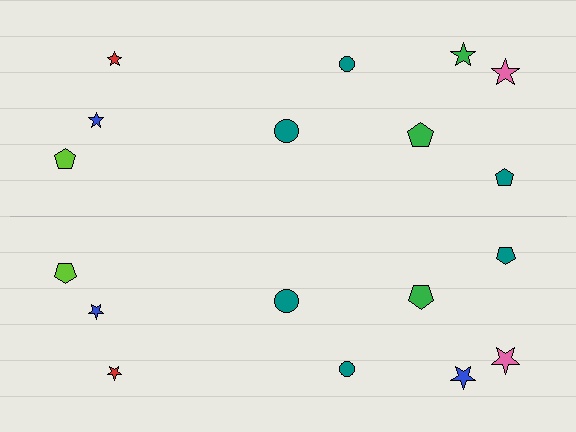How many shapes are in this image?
There are 18 shapes in this image.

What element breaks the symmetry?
The blue star on the bottom side breaks the symmetry — its mirror counterpart is green.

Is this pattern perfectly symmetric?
No, the pattern is not perfectly symmetric. The blue star on the bottom side breaks the symmetry — its mirror counterpart is green.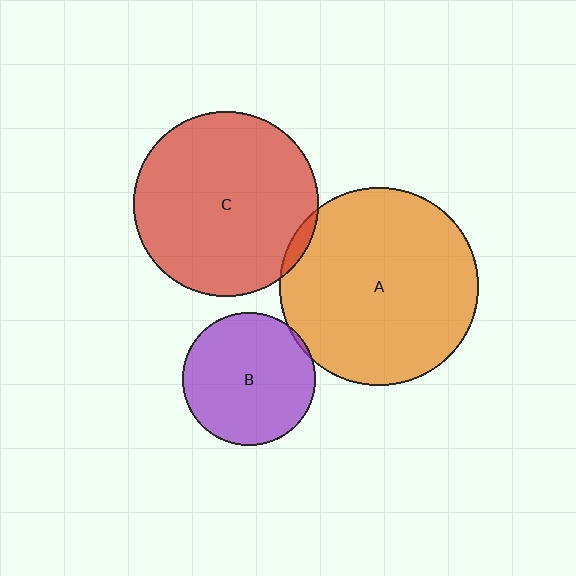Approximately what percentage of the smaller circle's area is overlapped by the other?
Approximately 5%.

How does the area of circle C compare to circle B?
Approximately 1.9 times.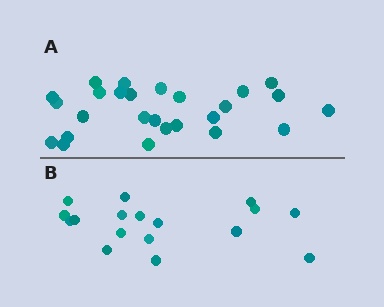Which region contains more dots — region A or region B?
Region A (the top region) has more dots.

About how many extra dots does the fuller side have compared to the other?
Region A has roughly 8 or so more dots than region B.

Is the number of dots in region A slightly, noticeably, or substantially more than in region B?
Region A has substantially more. The ratio is roughly 1.5 to 1.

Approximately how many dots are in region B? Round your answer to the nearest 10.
About 20 dots. (The exact count is 17, which rounds to 20.)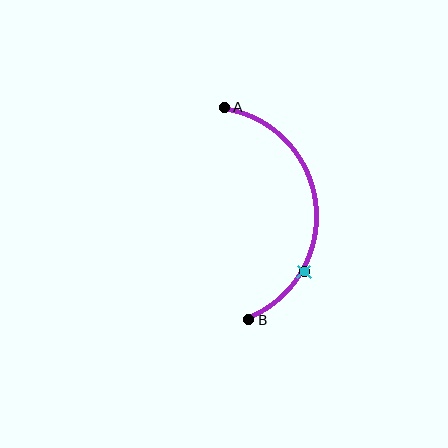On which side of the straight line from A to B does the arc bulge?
The arc bulges to the right of the straight line connecting A and B.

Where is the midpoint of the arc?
The arc midpoint is the point on the curve farthest from the straight line joining A and B. It sits to the right of that line.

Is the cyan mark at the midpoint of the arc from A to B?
No. The cyan mark lies on the arc but is closer to endpoint B. The arc midpoint would be at the point on the curve equidistant along the arc from both A and B.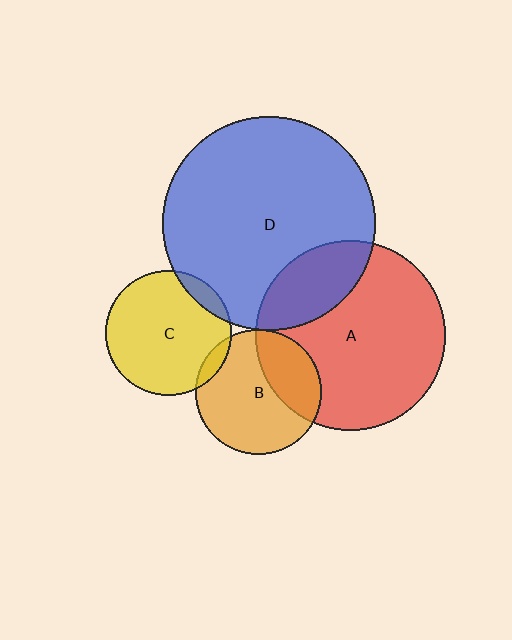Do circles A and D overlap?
Yes.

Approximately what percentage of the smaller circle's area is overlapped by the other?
Approximately 25%.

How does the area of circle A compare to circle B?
Approximately 2.3 times.